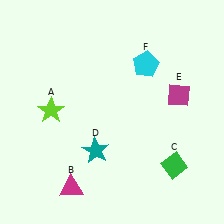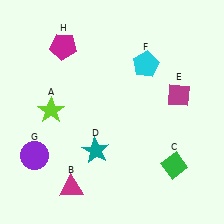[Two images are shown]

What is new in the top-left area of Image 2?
A magenta pentagon (H) was added in the top-left area of Image 2.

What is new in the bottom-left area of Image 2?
A purple circle (G) was added in the bottom-left area of Image 2.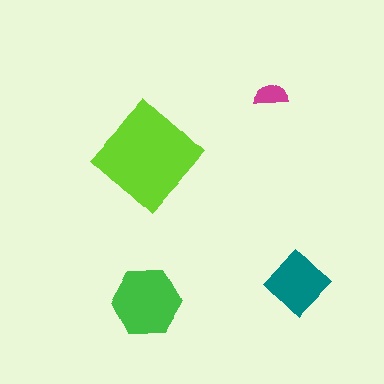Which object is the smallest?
The magenta semicircle.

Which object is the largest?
The lime diamond.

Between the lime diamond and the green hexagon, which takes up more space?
The lime diamond.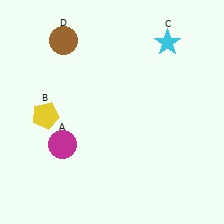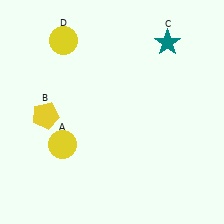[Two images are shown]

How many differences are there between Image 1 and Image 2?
There are 3 differences between the two images.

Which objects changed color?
A changed from magenta to yellow. C changed from cyan to teal. D changed from brown to yellow.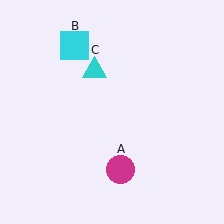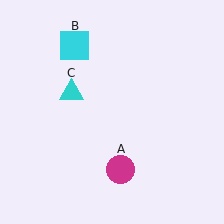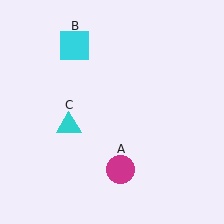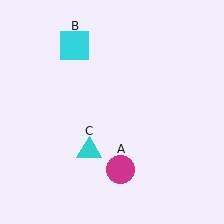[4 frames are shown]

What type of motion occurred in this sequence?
The cyan triangle (object C) rotated counterclockwise around the center of the scene.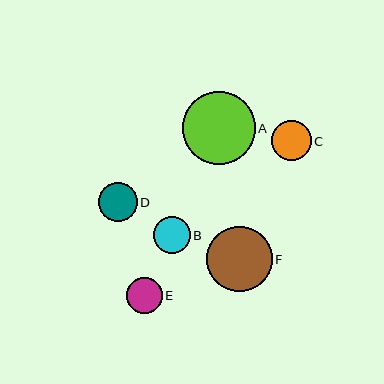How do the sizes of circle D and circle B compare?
Circle D and circle B are approximately the same size.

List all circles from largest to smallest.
From largest to smallest: A, F, C, D, B, E.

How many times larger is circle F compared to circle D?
Circle F is approximately 1.7 times the size of circle D.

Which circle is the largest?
Circle A is the largest with a size of approximately 73 pixels.